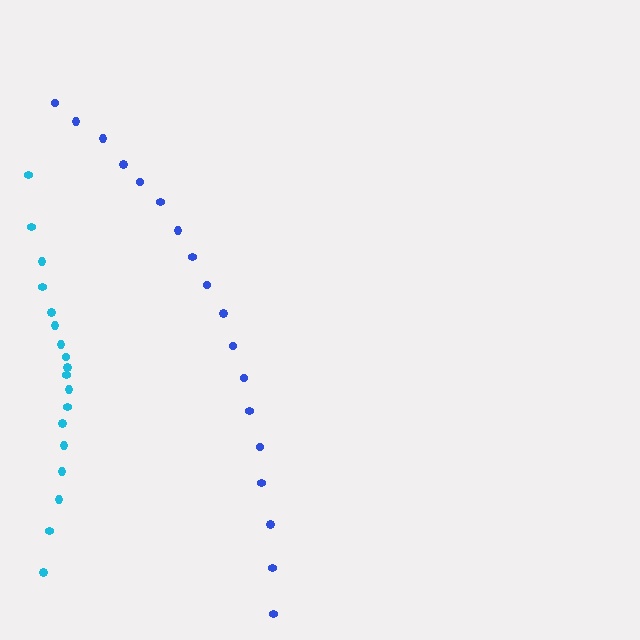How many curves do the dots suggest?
There are 2 distinct paths.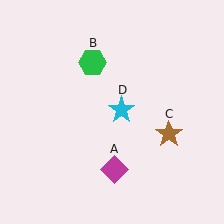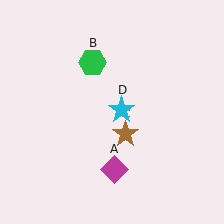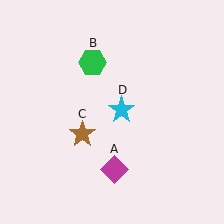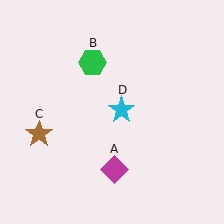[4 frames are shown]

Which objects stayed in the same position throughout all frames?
Magenta diamond (object A) and green hexagon (object B) and cyan star (object D) remained stationary.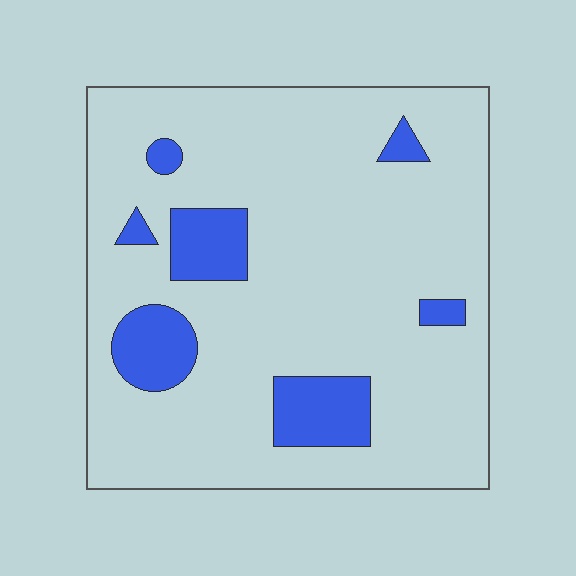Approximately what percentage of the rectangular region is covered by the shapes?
Approximately 15%.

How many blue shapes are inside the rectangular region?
7.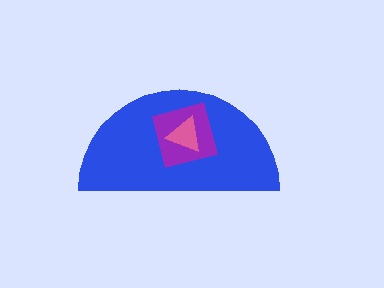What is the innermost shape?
The pink triangle.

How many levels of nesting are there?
3.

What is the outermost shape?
The blue semicircle.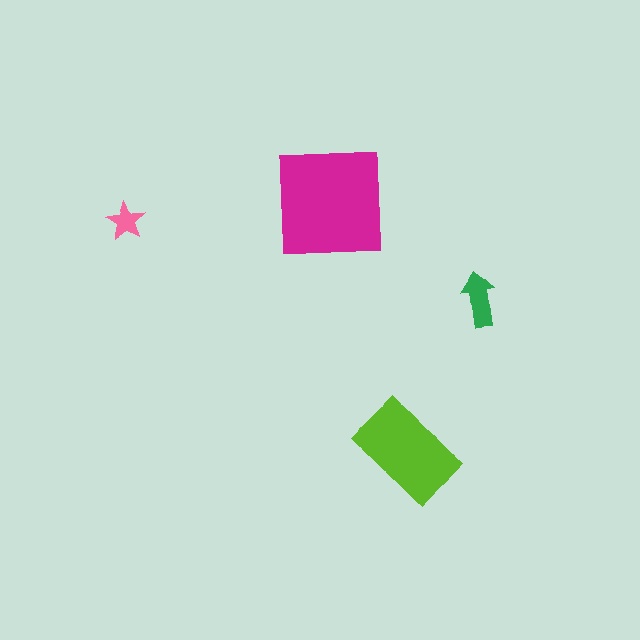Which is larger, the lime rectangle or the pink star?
The lime rectangle.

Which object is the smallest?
The pink star.